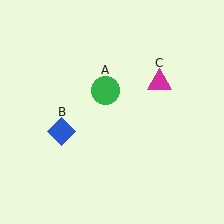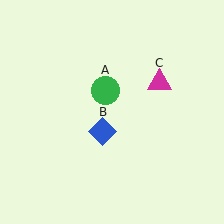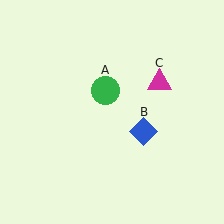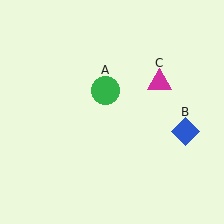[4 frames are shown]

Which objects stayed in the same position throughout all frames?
Green circle (object A) and magenta triangle (object C) remained stationary.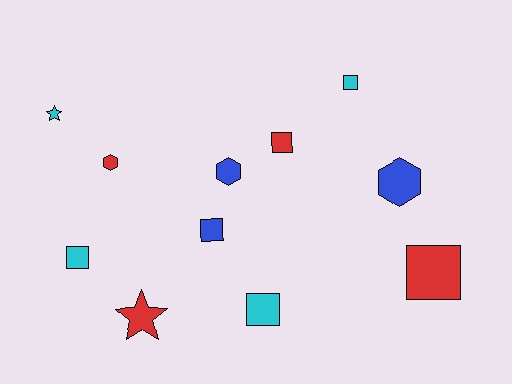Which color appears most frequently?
Red, with 4 objects.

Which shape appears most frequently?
Square, with 6 objects.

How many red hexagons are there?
There is 1 red hexagon.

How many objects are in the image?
There are 11 objects.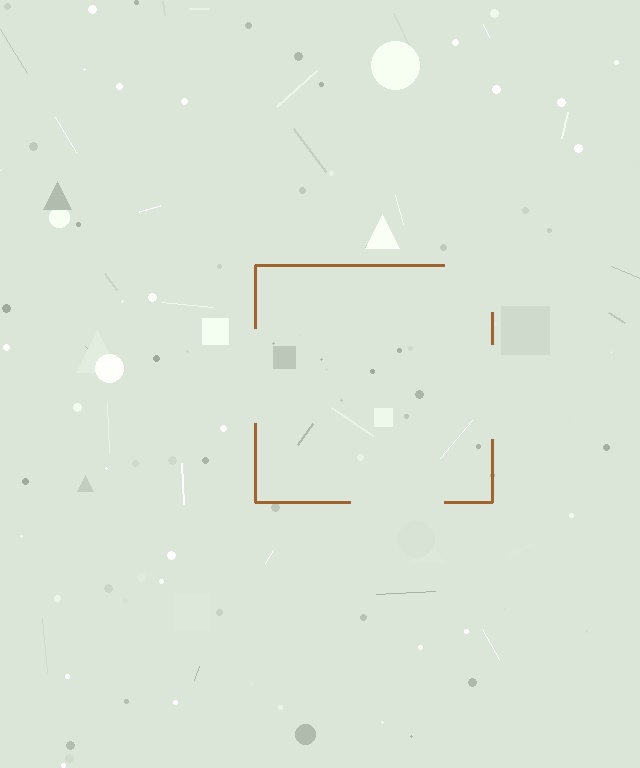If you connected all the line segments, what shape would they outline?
They would outline a square.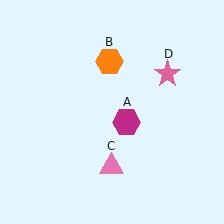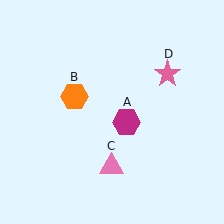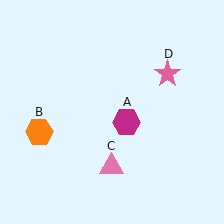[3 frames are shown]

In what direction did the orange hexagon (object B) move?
The orange hexagon (object B) moved down and to the left.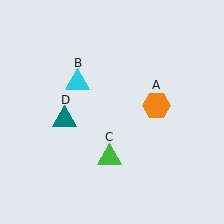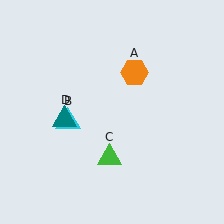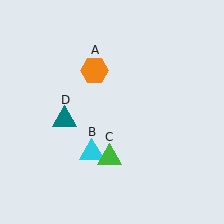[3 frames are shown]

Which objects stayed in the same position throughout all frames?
Green triangle (object C) and teal triangle (object D) remained stationary.